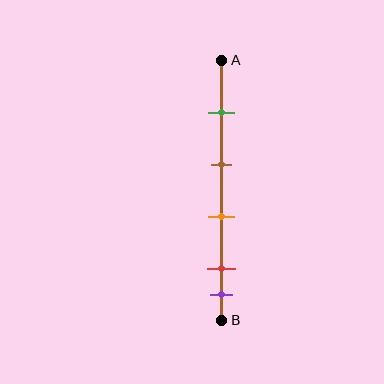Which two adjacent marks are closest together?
The red and purple marks are the closest adjacent pair.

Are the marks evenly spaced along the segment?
No, the marks are not evenly spaced.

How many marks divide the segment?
There are 5 marks dividing the segment.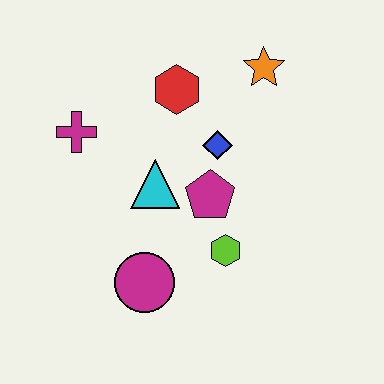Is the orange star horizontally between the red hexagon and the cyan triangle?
No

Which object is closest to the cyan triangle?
The magenta pentagon is closest to the cyan triangle.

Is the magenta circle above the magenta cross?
No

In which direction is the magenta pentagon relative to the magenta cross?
The magenta pentagon is to the right of the magenta cross.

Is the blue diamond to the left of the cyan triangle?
No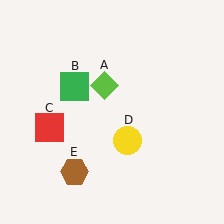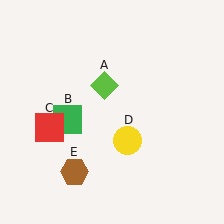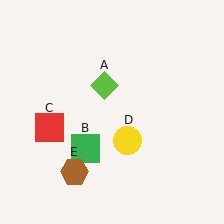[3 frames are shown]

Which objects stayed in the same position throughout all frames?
Lime diamond (object A) and red square (object C) and yellow circle (object D) and brown hexagon (object E) remained stationary.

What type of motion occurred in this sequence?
The green square (object B) rotated counterclockwise around the center of the scene.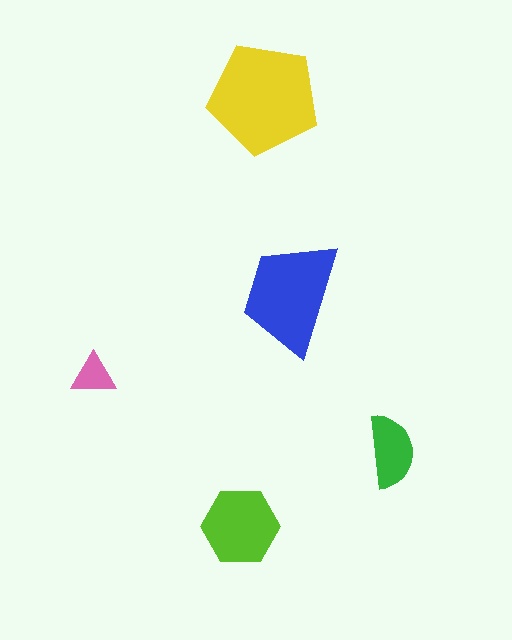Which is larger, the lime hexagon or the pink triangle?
The lime hexagon.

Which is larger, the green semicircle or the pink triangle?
The green semicircle.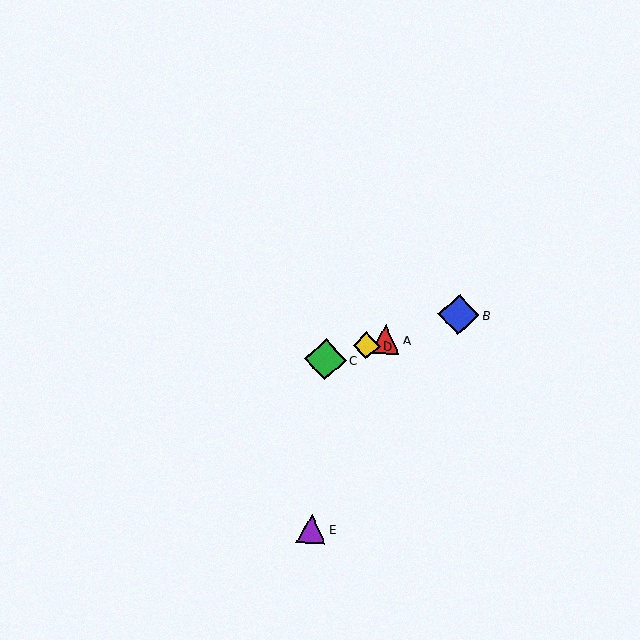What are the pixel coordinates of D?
Object D is at (367, 346).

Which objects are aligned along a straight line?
Objects A, B, C, D are aligned along a straight line.